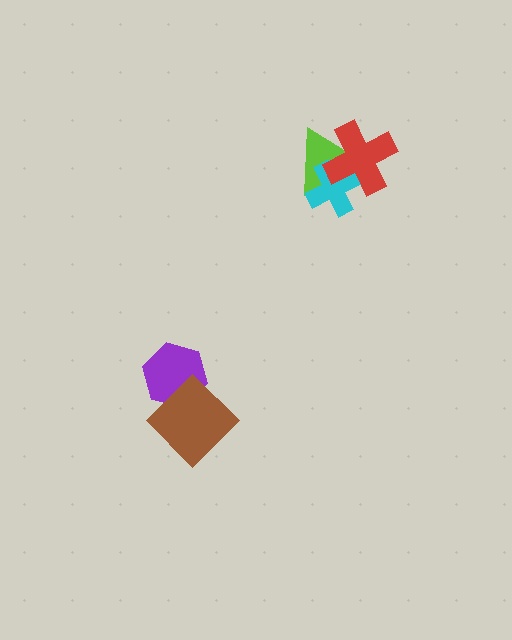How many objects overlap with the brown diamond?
1 object overlaps with the brown diamond.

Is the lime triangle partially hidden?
Yes, it is partially covered by another shape.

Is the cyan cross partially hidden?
Yes, it is partially covered by another shape.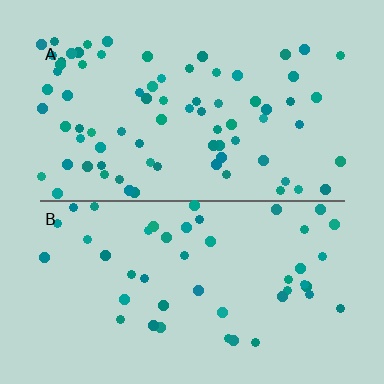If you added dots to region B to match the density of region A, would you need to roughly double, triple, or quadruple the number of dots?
Approximately double.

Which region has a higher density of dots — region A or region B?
A (the top).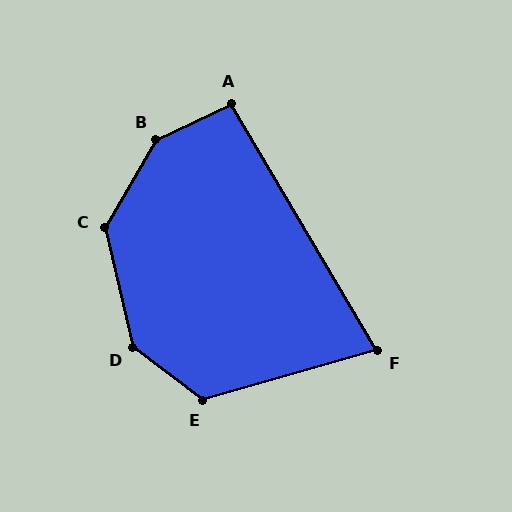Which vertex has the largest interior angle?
B, at approximately 145 degrees.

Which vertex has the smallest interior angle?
F, at approximately 75 degrees.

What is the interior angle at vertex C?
Approximately 137 degrees (obtuse).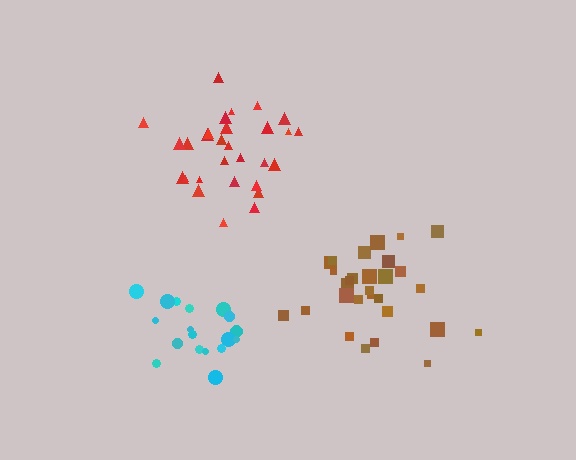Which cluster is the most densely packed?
Cyan.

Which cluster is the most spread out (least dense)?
Brown.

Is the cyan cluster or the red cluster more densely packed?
Cyan.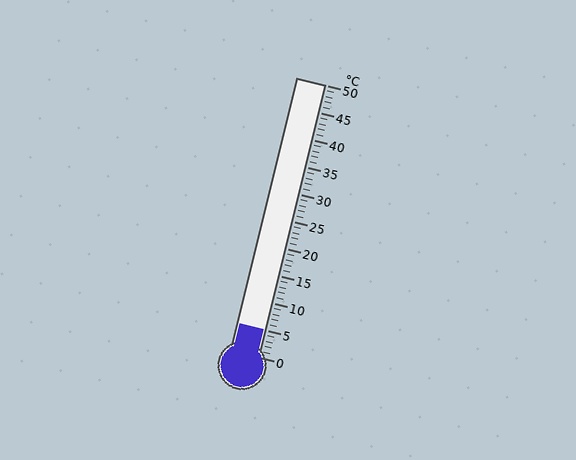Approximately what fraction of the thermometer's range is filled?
The thermometer is filled to approximately 10% of its range.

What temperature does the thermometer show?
The thermometer shows approximately 5°C.